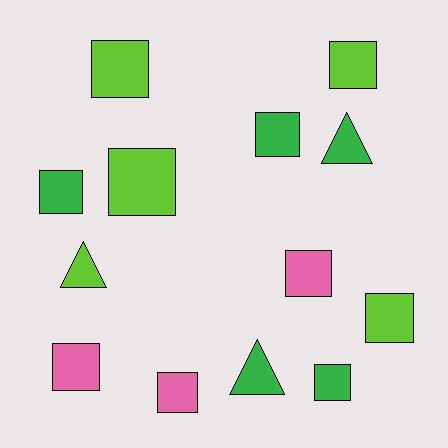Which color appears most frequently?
Green, with 5 objects.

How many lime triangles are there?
There is 1 lime triangle.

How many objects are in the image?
There are 13 objects.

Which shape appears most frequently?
Square, with 10 objects.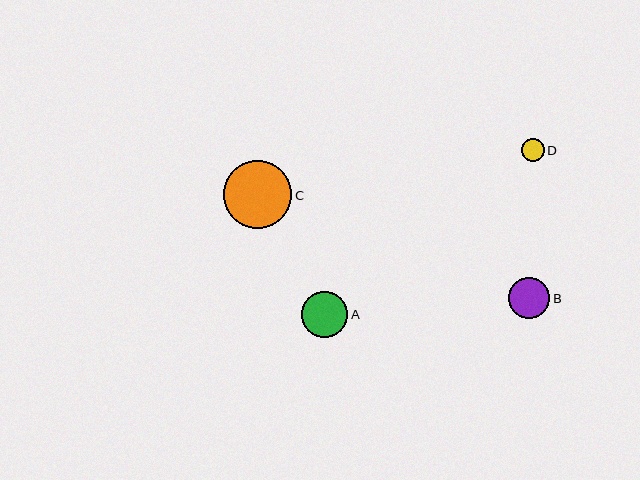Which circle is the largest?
Circle C is the largest with a size of approximately 68 pixels.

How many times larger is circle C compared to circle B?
Circle C is approximately 1.7 times the size of circle B.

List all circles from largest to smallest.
From largest to smallest: C, A, B, D.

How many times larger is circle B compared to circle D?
Circle B is approximately 1.8 times the size of circle D.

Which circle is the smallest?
Circle D is the smallest with a size of approximately 23 pixels.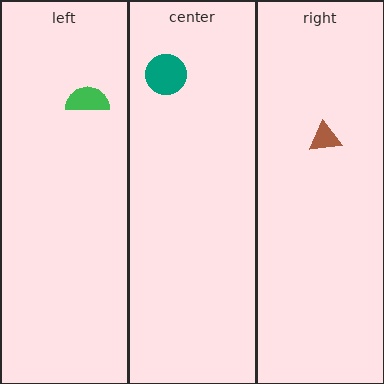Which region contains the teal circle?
The center region.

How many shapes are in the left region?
1.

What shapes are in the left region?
The green semicircle.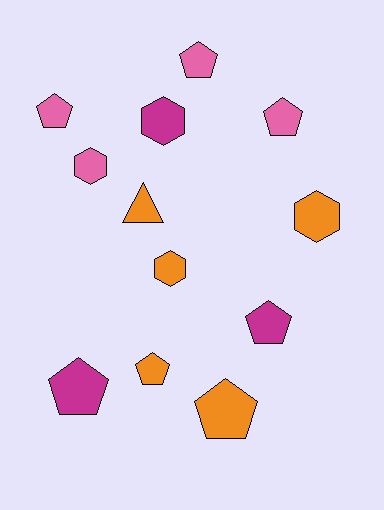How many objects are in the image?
There are 12 objects.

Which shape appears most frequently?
Pentagon, with 7 objects.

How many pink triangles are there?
There are no pink triangles.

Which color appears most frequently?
Orange, with 5 objects.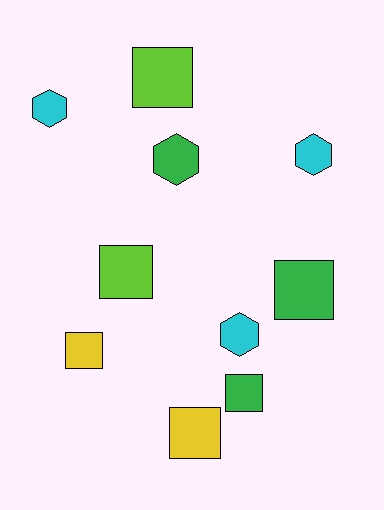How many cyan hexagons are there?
There are 3 cyan hexagons.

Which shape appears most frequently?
Square, with 6 objects.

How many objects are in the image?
There are 10 objects.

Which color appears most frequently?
Green, with 3 objects.